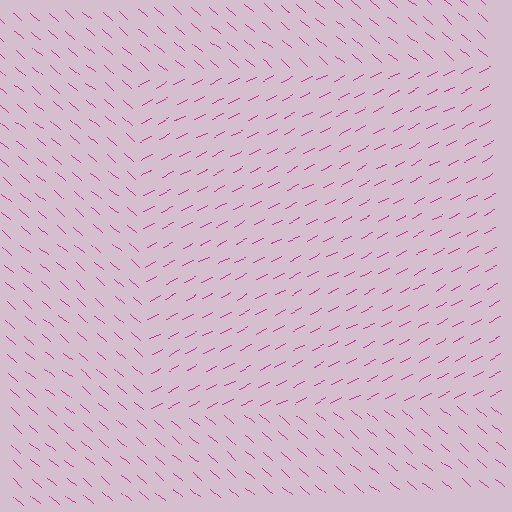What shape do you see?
I see a rectangle.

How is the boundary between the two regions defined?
The boundary is defined purely by a change in line orientation (approximately 67 degrees difference). All lines are the same color and thickness.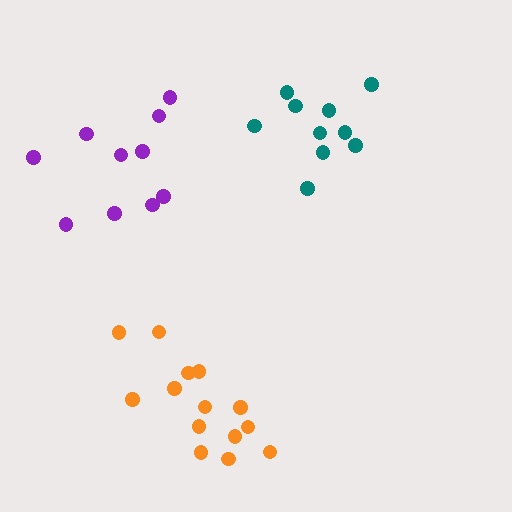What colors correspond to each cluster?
The clusters are colored: orange, teal, purple.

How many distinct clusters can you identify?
There are 3 distinct clusters.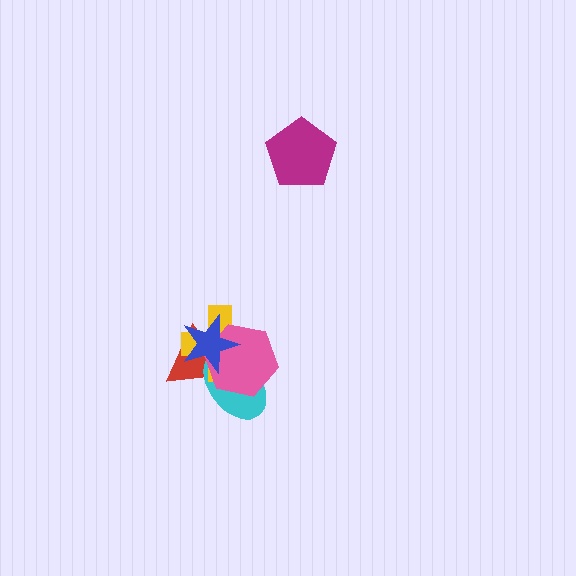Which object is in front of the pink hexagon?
The blue star is in front of the pink hexagon.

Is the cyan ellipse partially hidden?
Yes, it is partially covered by another shape.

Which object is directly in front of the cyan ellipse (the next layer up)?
The yellow cross is directly in front of the cyan ellipse.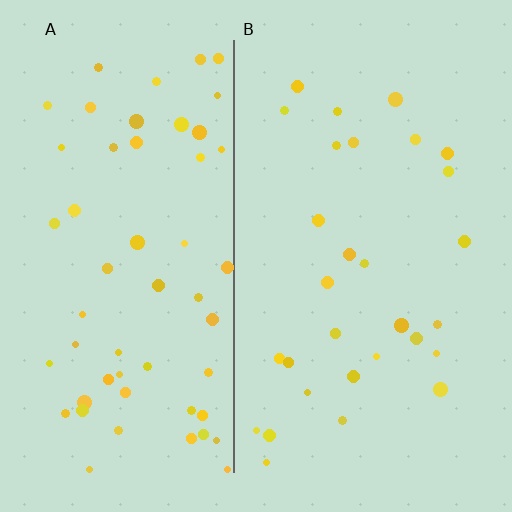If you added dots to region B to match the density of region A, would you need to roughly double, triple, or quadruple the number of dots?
Approximately double.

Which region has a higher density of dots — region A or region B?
A (the left).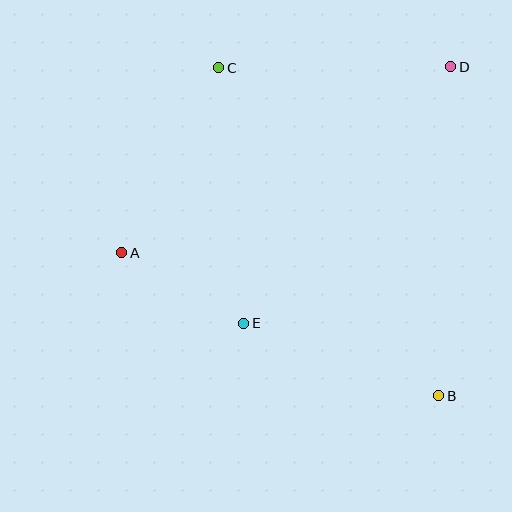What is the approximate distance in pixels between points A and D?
The distance between A and D is approximately 378 pixels.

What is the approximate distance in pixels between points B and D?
The distance between B and D is approximately 329 pixels.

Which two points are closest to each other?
Points A and E are closest to each other.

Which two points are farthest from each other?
Points B and C are farthest from each other.